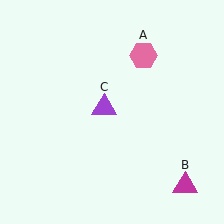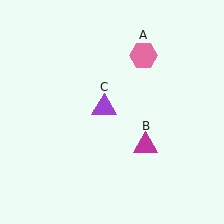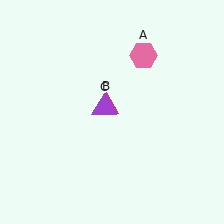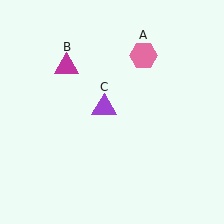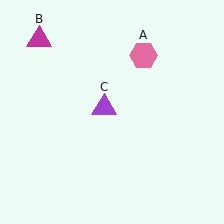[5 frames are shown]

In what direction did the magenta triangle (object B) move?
The magenta triangle (object B) moved up and to the left.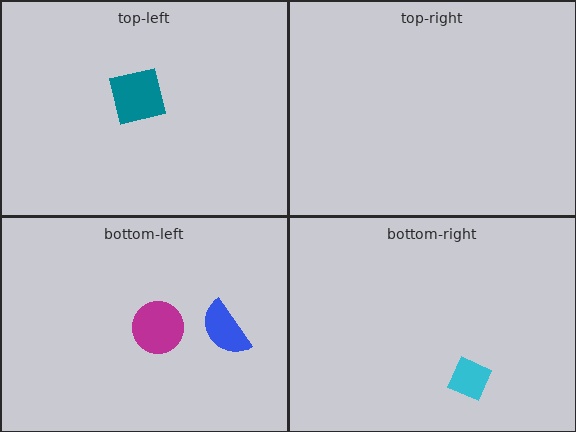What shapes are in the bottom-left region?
The magenta circle, the blue semicircle.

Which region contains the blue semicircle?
The bottom-left region.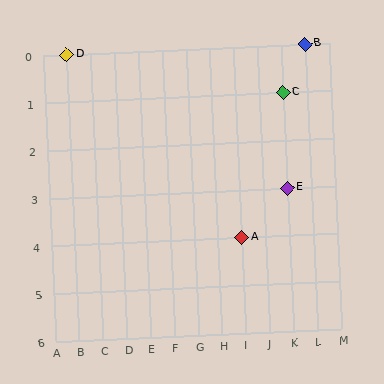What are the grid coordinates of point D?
Point D is at grid coordinates (B, 0).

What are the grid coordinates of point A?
Point A is at grid coordinates (I, 4).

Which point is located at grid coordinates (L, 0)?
Point B is at (L, 0).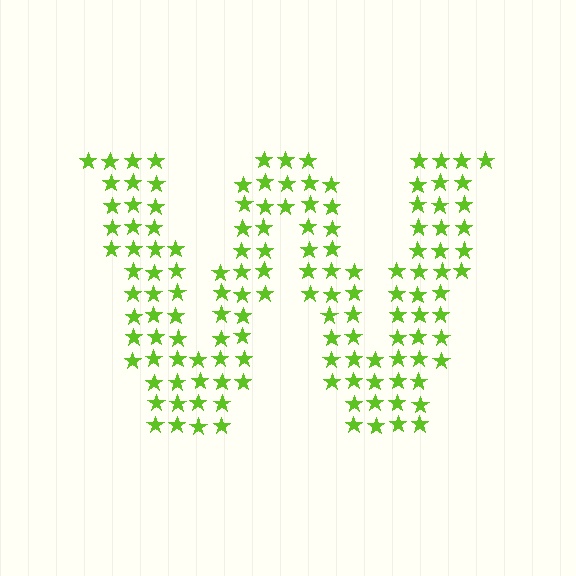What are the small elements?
The small elements are stars.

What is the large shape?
The large shape is the letter W.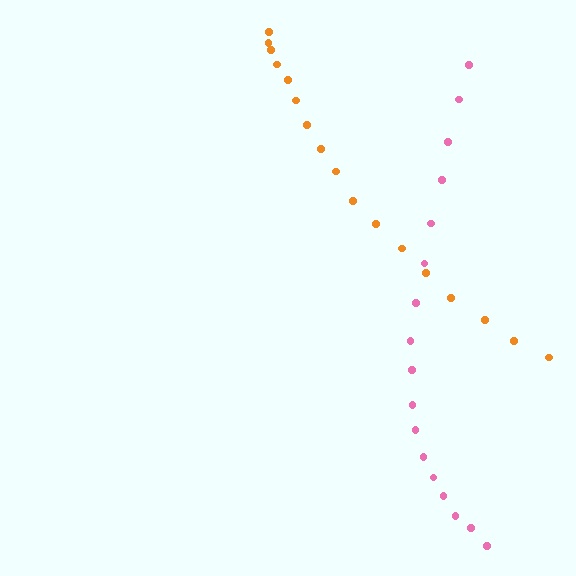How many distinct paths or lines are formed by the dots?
There are 2 distinct paths.